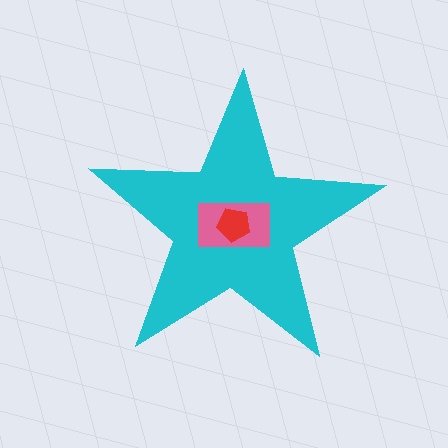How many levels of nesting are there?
3.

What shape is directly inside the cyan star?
The pink rectangle.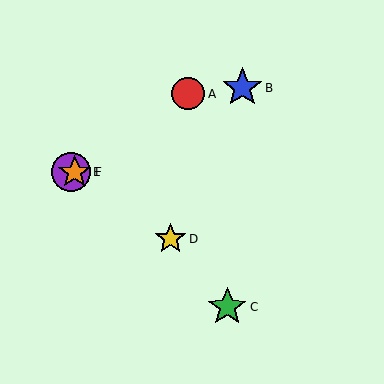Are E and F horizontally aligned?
Yes, both are at y≈172.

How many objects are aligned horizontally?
2 objects (E, F) are aligned horizontally.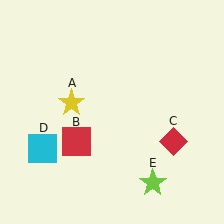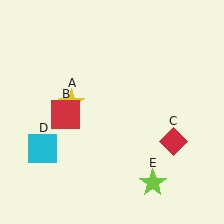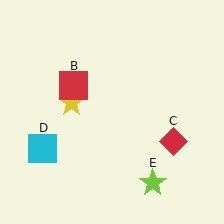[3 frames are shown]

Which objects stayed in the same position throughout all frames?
Yellow star (object A) and red diamond (object C) and cyan square (object D) and lime star (object E) remained stationary.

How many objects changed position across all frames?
1 object changed position: red square (object B).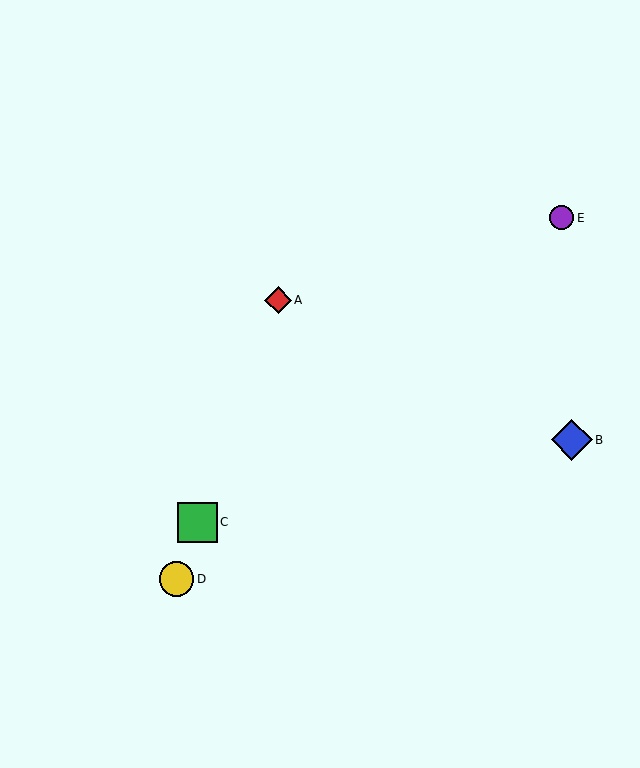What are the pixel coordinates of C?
Object C is at (197, 522).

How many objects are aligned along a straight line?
3 objects (A, C, D) are aligned along a straight line.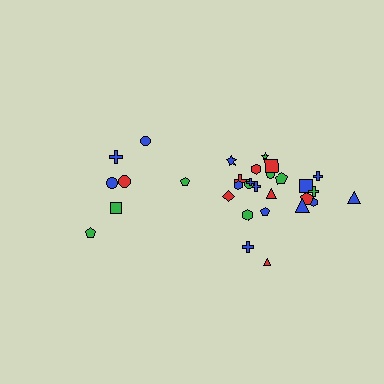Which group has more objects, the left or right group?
The right group.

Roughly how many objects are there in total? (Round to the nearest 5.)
Roughly 30 objects in total.